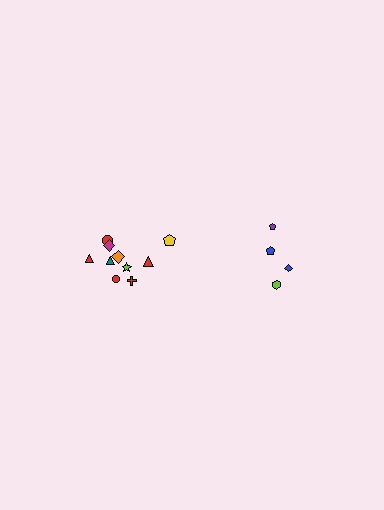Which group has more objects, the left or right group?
The left group.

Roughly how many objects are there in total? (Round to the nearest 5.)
Roughly 15 objects in total.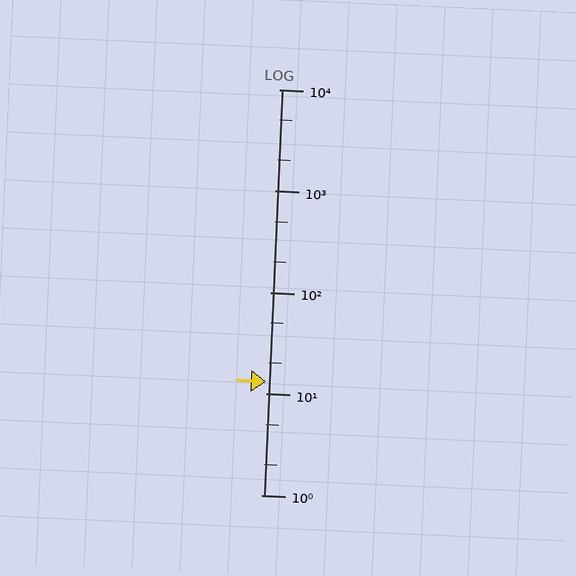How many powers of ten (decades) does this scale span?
The scale spans 4 decades, from 1 to 10000.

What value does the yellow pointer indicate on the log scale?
The pointer indicates approximately 13.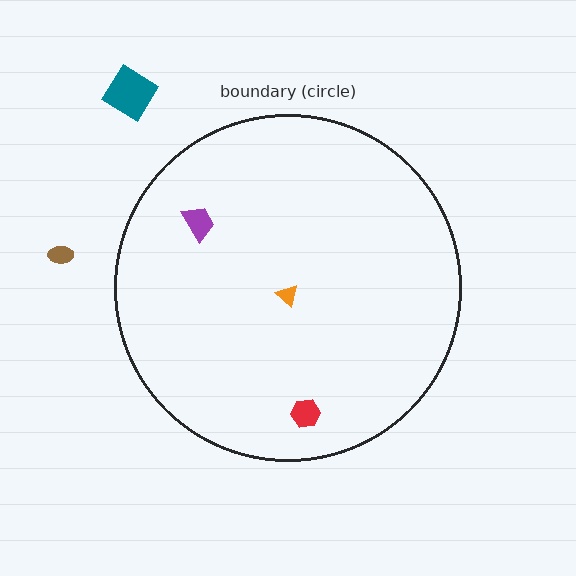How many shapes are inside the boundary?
3 inside, 2 outside.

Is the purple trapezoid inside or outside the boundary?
Inside.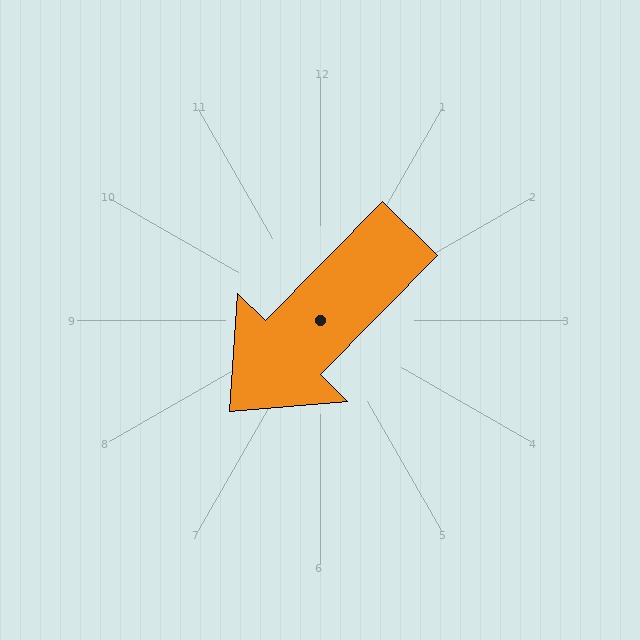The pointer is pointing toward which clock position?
Roughly 7 o'clock.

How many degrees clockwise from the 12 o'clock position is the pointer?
Approximately 225 degrees.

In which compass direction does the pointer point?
Southwest.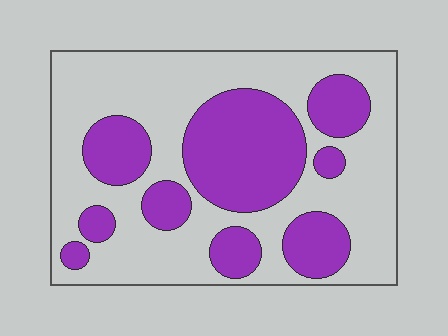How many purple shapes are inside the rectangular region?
9.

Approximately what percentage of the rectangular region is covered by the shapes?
Approximately 35%.